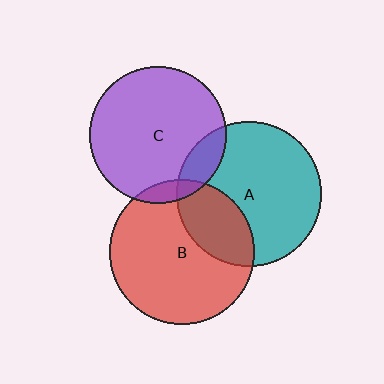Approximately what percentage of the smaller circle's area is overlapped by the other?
Approximately 5%.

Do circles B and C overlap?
Yes.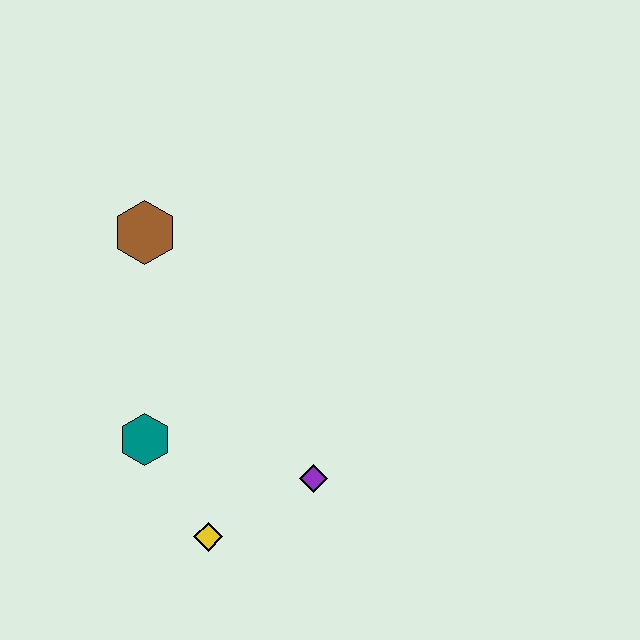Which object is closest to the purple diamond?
The yellow diamond is closest to the purple diamond.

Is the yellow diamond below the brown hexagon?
Yes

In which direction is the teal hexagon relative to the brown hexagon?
The teal hexagon is below the brown hexagon.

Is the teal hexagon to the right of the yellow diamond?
No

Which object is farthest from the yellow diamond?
The brown hexagon is farthest from the yellow diamond.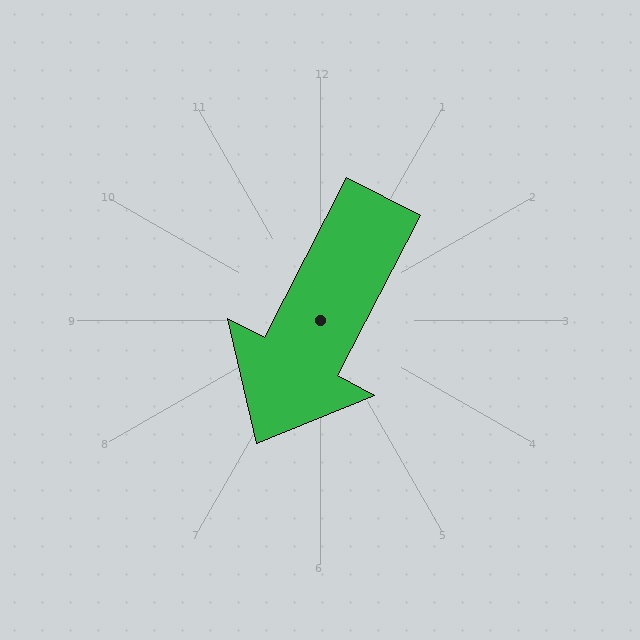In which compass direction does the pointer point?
Southwest.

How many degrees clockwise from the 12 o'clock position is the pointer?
Approximately 207 degrees.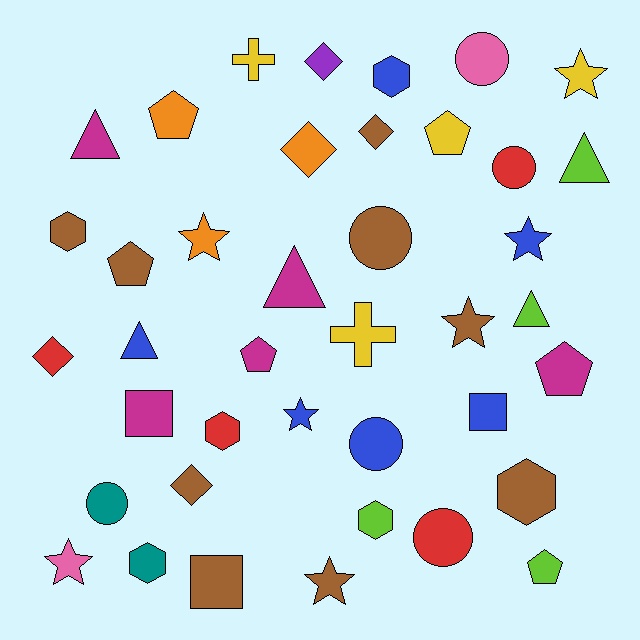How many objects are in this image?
There are 40 objects.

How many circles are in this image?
There are 6 circles.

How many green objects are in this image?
There are no green objects.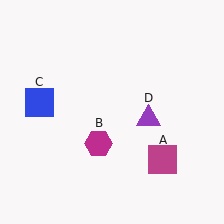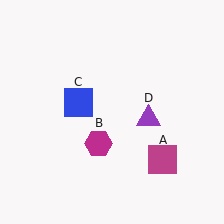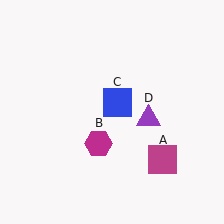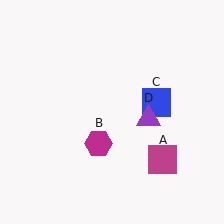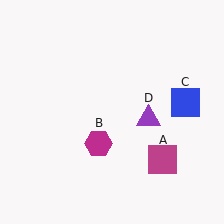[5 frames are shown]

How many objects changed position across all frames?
1 object changed position: blue square (object C).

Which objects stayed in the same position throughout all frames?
Magenta square (object A) and magenta hexagon (object B) and purple triangle (object D) remained stationary.